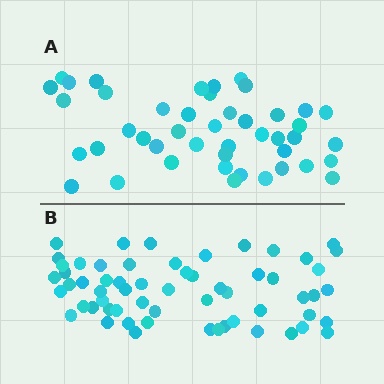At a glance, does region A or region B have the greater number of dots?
Region B (the bottom region) has more dots.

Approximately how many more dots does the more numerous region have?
Region B has approximately 15 more dots than region A.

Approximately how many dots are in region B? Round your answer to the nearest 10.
About 60 dots.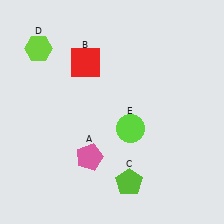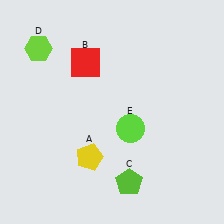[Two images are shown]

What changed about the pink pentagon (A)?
In Image 1, A is pink. In Image 2, it changed to yellow.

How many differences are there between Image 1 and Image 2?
There is 1 difference between the two images.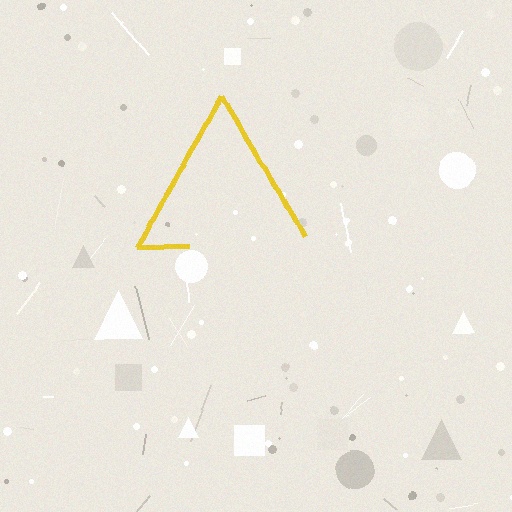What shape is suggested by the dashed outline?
The dashed outline suggests a triangle.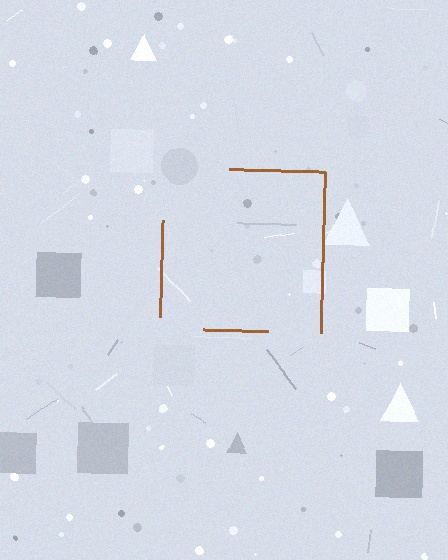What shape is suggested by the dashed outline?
The dashed outline suggests a square.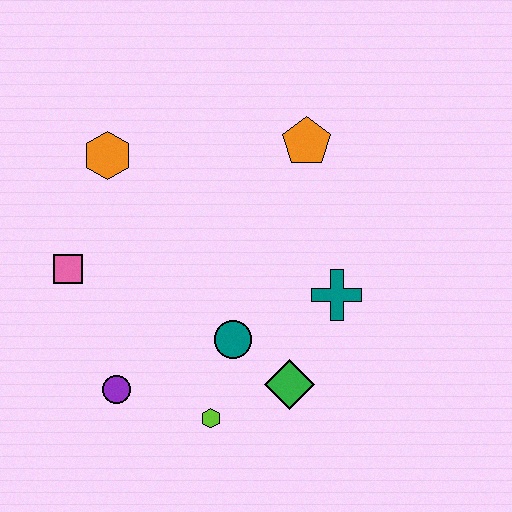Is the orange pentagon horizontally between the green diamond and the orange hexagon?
No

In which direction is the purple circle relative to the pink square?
The purple circle is below the pink square.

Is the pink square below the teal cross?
No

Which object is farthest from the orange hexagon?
The green diamond is farthest from the orange hexagon.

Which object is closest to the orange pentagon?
The teal cross is closest to the orange pentagon.